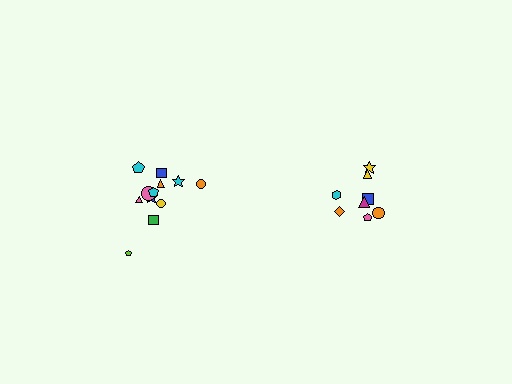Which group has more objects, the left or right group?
The left group.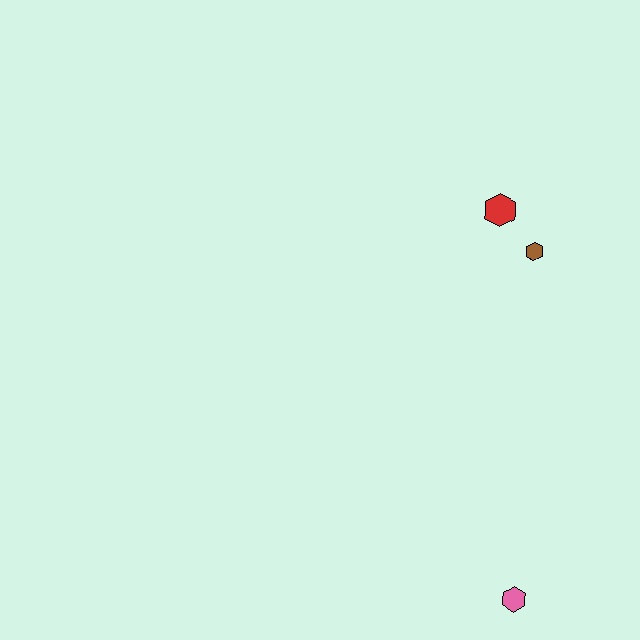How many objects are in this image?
There are 3 objects.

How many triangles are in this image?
There are no triangles.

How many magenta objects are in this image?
There are no magenta objects.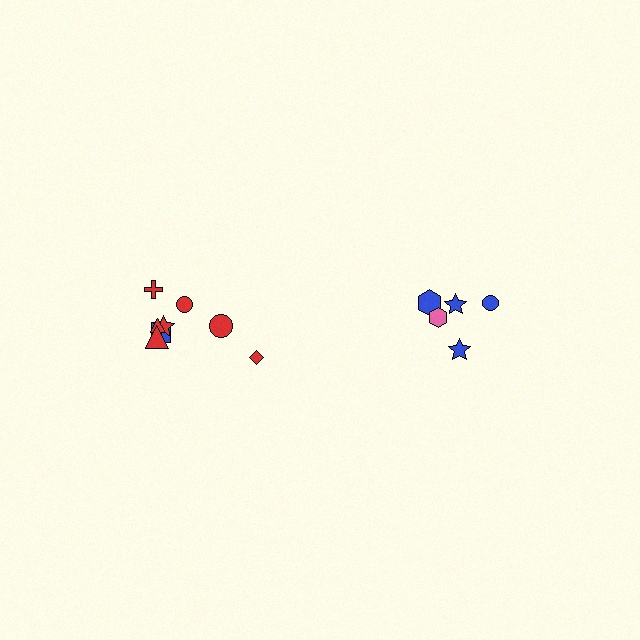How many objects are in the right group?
There are 5 objects.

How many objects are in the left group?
There are 8 objects.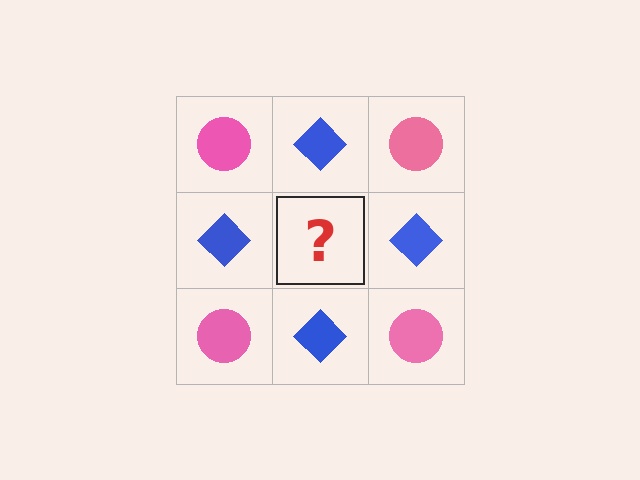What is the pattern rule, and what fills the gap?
The rule is that it alternates pink circle and blue diamond in a checkerboard pattern. The gap should be filled with a pink circle.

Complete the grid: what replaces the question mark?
The question mark should be replaced with a pink circle.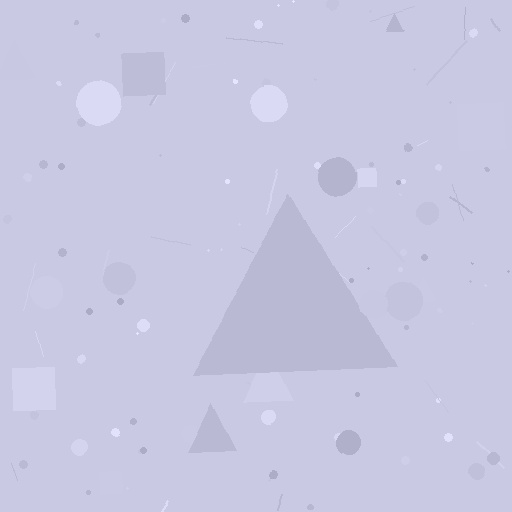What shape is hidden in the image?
A triangle is hidden in the image.